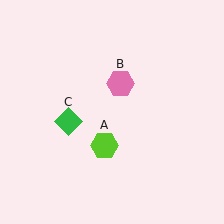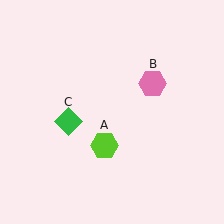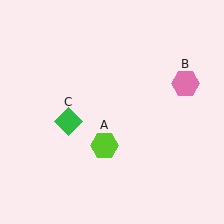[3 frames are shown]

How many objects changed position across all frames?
1 object changed position: pink hexagon (object B).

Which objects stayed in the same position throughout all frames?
Lime hexagon (object A) and green diamond (object C) remained stationary.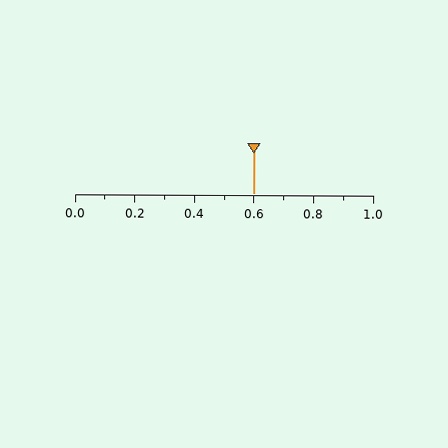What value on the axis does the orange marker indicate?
The marker indicates approximately 0.6.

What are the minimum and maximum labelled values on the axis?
The axis runs from 0.0 to 1.0.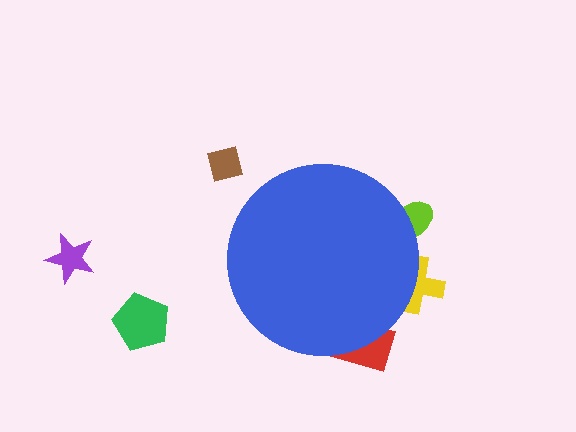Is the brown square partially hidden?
No, the brown square is fully visible.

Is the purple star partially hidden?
No, the purple star is fully visible.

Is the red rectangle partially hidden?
Yes, the red rectangle is partially hidden behind the blue circle.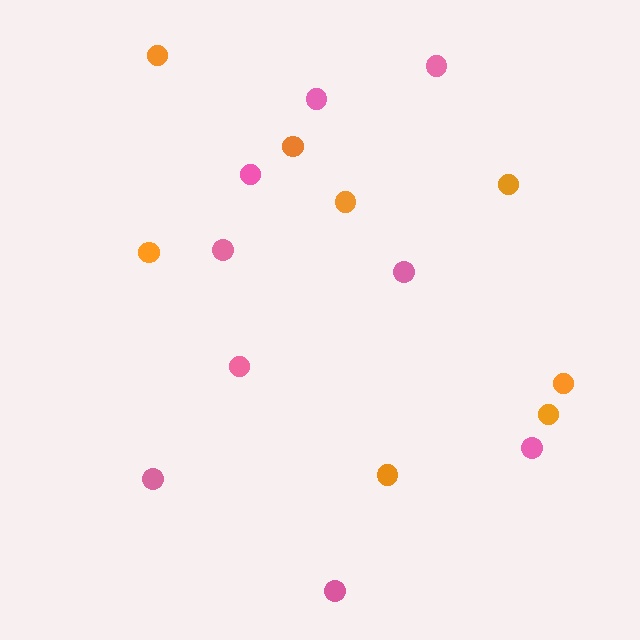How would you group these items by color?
There are 2 groups: one group of pink circles (9) and one group of orange circles (8).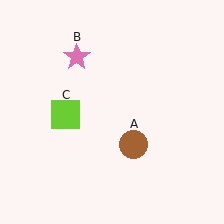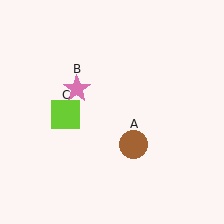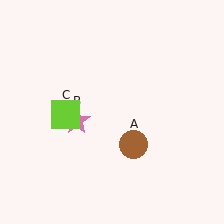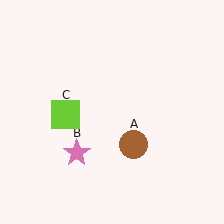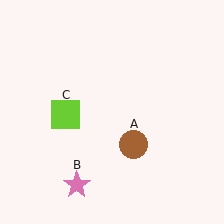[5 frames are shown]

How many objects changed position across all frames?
1 object changed position: pink star (object B).